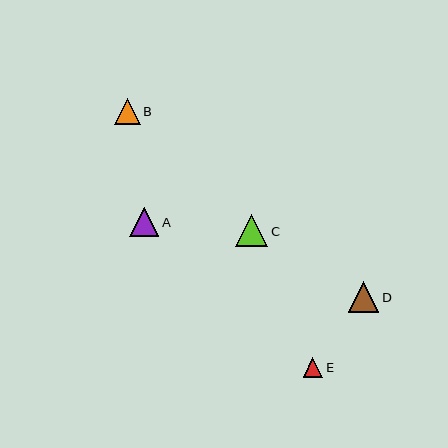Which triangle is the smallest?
Triangle E is the smallest with a size of approximately 20 pixels.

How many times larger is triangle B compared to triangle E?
Triangle B is approximately 1.3 times the size of triangle E.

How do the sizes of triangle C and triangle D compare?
Triangle C and triangle D are approximately the same size.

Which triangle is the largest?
Triangle C is the largest with a size of approximately 32 pixels.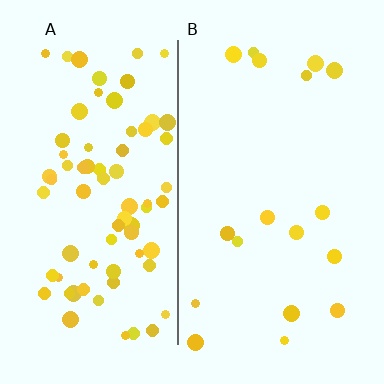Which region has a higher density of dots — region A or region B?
A (the left).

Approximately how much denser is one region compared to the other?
Approximately 4.2× — region A over region B.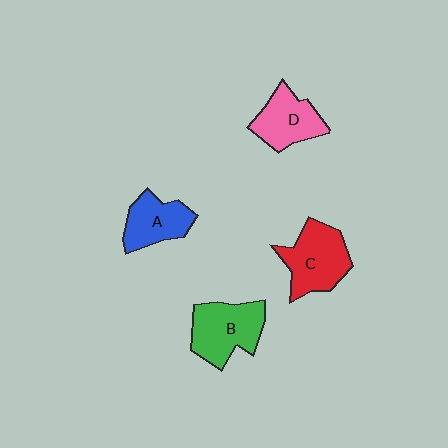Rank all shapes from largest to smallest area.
From largest to smallest: B (green), C (red), D (pink), A (blue).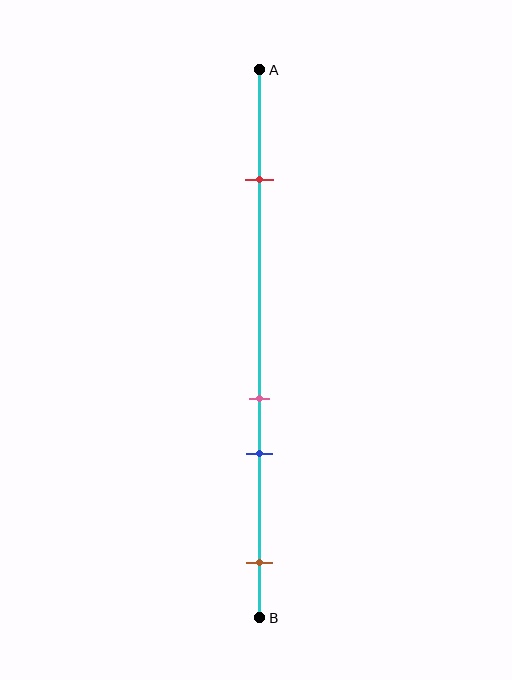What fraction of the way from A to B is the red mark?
The red mark is approximately 20% (0.2) of the way from A to B.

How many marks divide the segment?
There are 4 marks dividing the segment.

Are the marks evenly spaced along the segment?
No, the marks are not evenly spaced.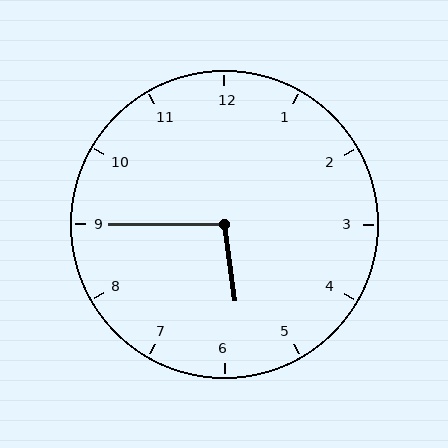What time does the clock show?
5:45.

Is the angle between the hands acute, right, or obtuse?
It is obtuse.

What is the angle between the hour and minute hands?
Approximately 98 degrees.